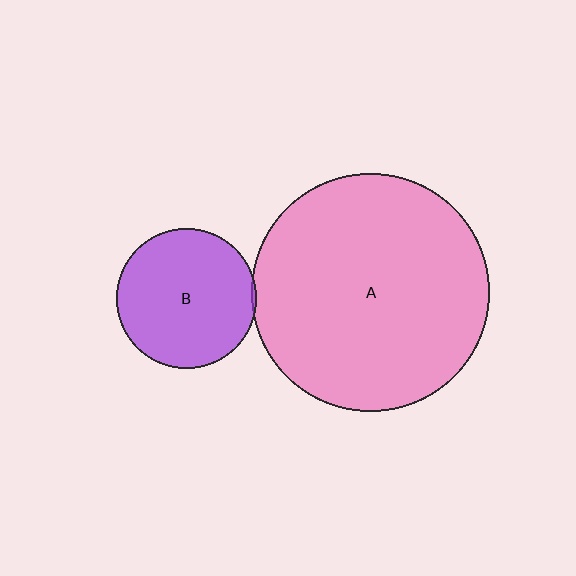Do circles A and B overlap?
Yes.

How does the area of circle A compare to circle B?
Approximately 2.9 times.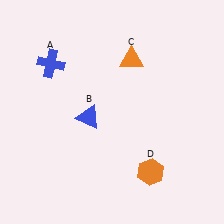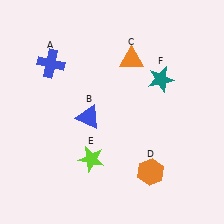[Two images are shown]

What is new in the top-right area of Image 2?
A teal star (F) was added in the top-right area of Image 2.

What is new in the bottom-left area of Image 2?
A lime star (E) was added in the bottom-left area of Image 2.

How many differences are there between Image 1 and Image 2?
There are 2 differences between the two images.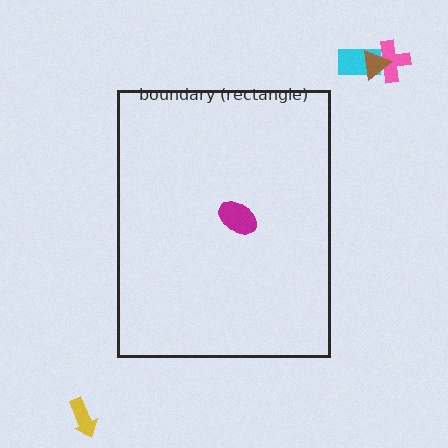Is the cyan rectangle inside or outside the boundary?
Outside.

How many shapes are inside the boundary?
1 inside, 4 outside.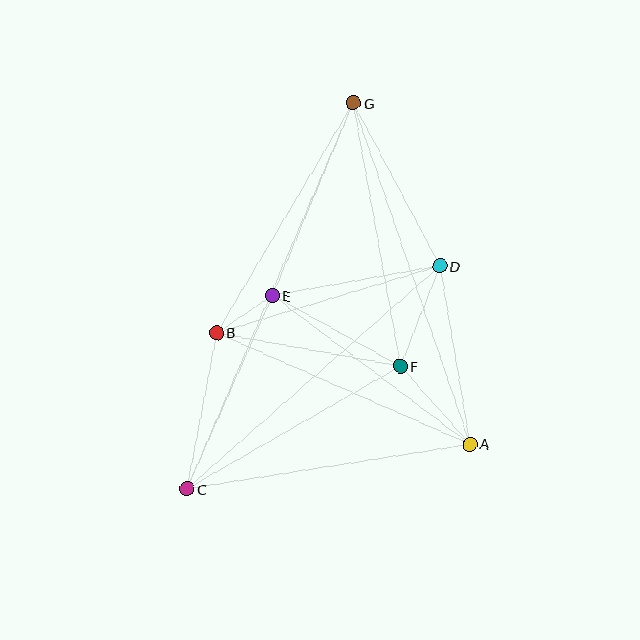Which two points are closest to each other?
Points B and E are closest to each other.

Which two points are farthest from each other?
Points C and G are farthest from each other.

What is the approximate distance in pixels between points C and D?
The distance between C and D is approximately 337 pixels.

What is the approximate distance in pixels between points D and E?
The distance between D and E is approximately 170 pixels.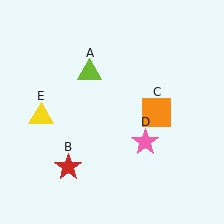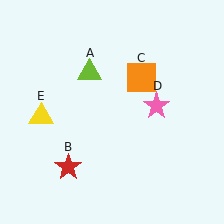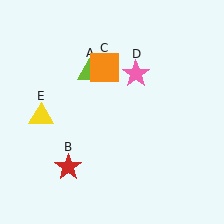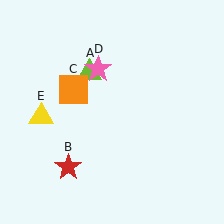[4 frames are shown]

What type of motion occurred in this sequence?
The orange square (object C), pink star (object D) rotated counterclockwise around the center of the scene.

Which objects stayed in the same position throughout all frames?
Lime triangle (object A) and red star (object B) and yellow triangle (object E) remained stationary.